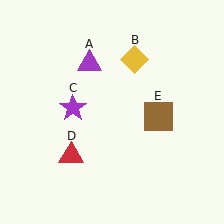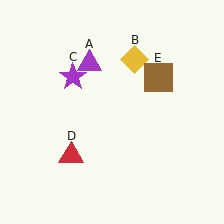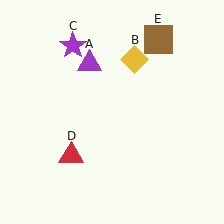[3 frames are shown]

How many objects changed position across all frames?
2 objects changed position: purple star (object C), brown square (object E).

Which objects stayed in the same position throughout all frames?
Purple triangle (object A) and yellow diamond (object B) and red triangle (object D) remained stationary.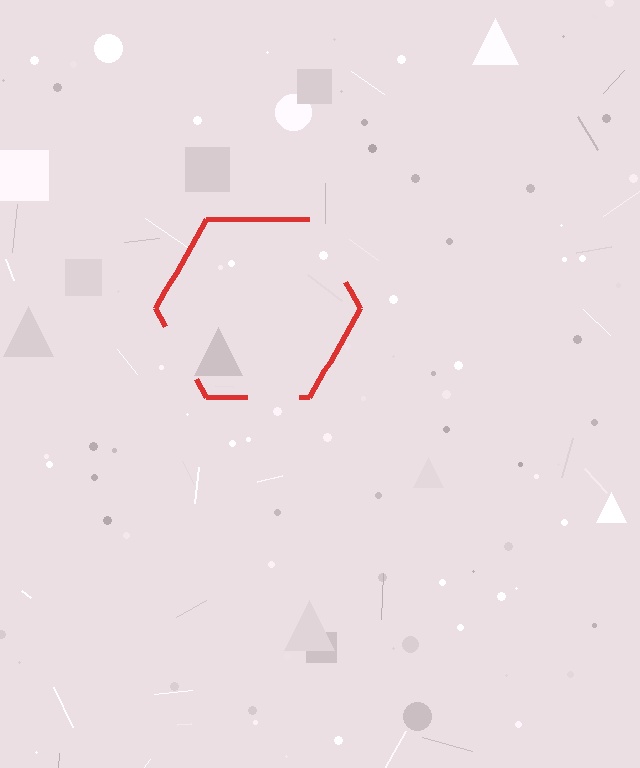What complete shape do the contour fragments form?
The contour fragments form a hexagon.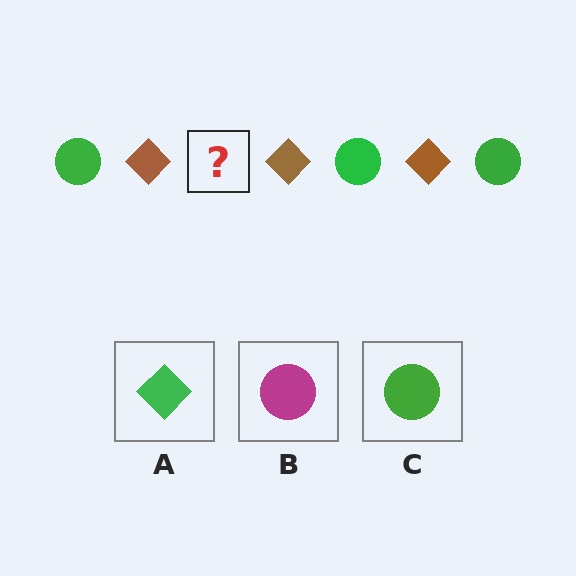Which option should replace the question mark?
Option C.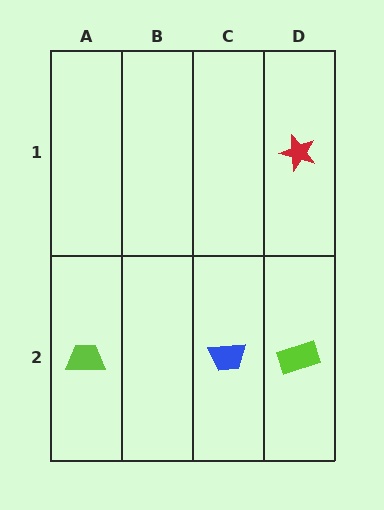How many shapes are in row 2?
3 shapes.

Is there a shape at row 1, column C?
No, that cell is empty.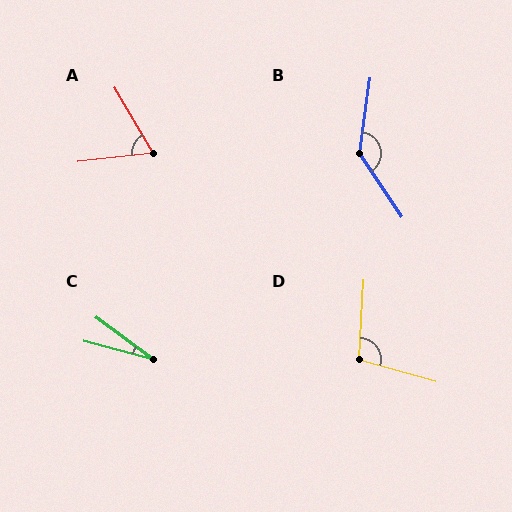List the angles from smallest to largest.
C (22°), A (66°), D (103°), B (138°).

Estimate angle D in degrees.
Approximately 103 degrees.